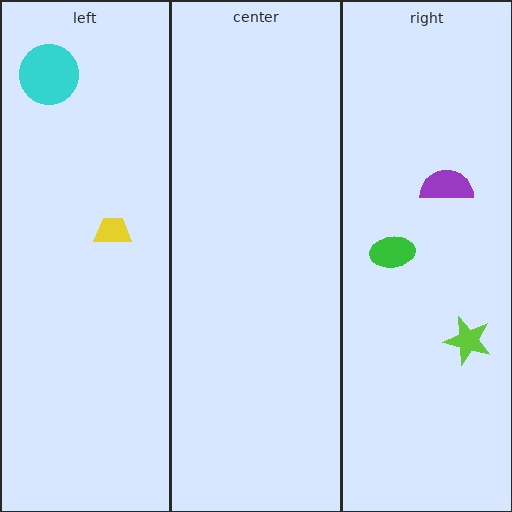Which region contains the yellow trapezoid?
The left region.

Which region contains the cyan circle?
The left region.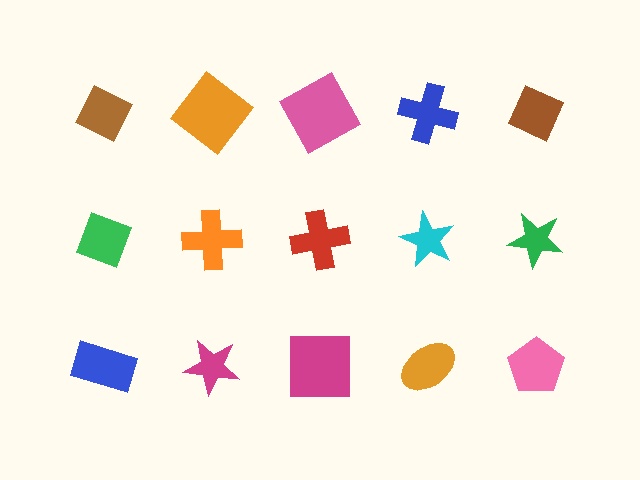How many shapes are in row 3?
5 shapes.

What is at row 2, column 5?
A green star.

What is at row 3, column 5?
A pink pentagon.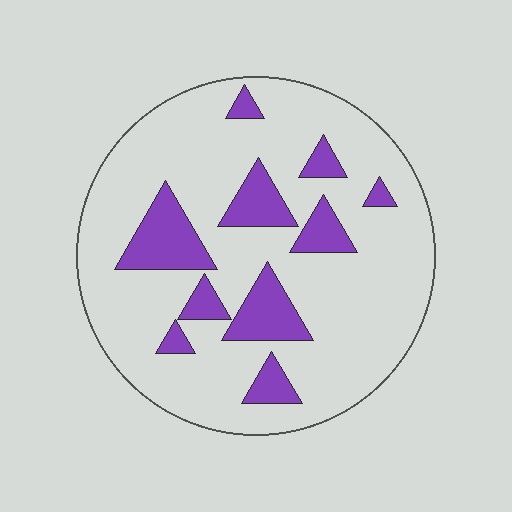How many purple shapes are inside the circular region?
10.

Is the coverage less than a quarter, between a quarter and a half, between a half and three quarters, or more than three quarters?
Less than a quarter.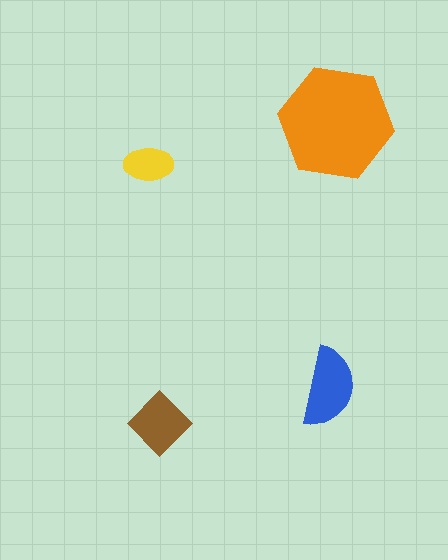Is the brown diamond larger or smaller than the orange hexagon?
Smaller.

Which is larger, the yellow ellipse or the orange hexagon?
The orange hexagon.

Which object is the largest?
The orange hexagon.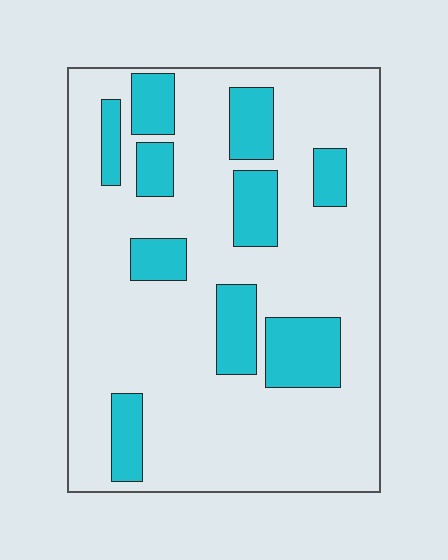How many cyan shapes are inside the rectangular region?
10.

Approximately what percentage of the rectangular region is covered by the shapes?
Approximately 20%.